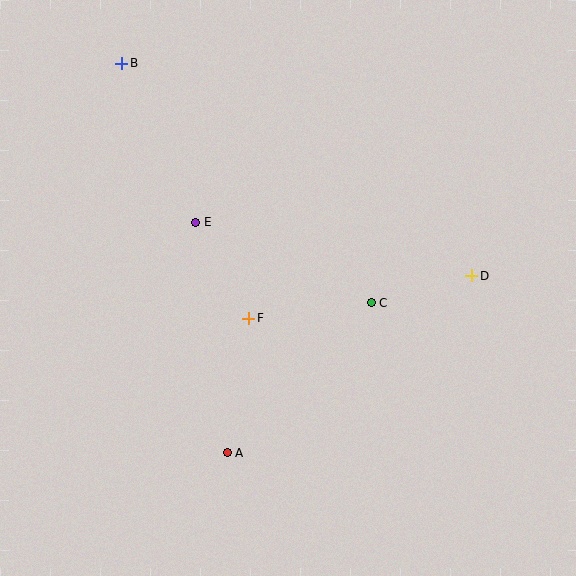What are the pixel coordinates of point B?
Point B is at (122, 63).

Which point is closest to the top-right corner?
Point D is closest to the top-right corner.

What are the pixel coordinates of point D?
Point D is at (472, 276).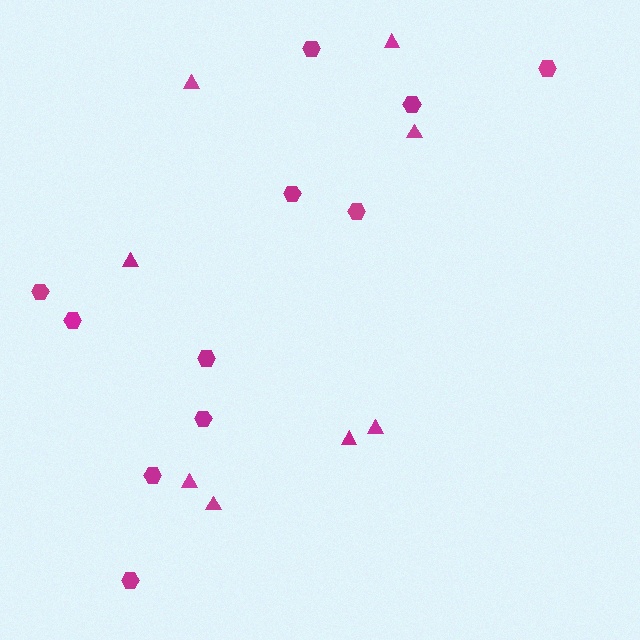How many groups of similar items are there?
There are 2 groups: one group of hexagons (11) and one group of triangles (8).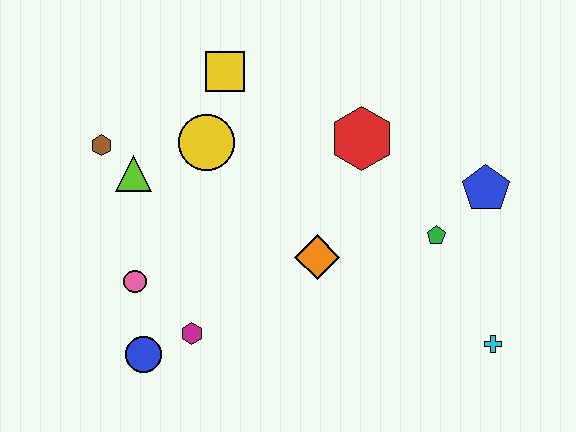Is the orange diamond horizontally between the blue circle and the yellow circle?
No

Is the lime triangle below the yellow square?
Yes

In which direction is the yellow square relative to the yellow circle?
The yellow square is above the yellow circle.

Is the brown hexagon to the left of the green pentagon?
Yes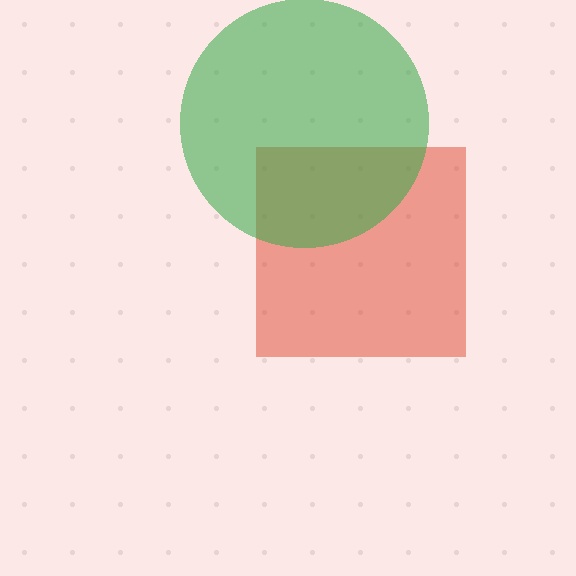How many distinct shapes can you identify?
There are 2 distinct shapes: a red square, a green circle.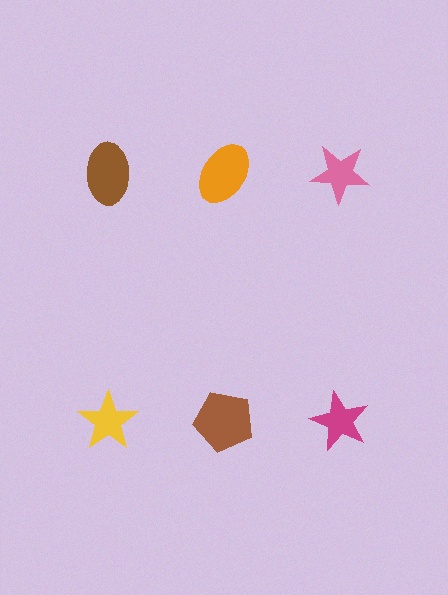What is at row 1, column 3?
A pink star.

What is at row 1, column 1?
A brown ellipse.